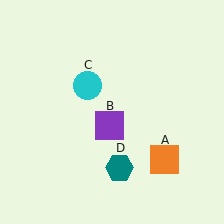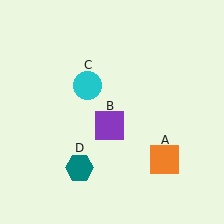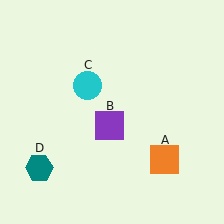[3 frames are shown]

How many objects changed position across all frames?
1 object changed position: teal hexagon (object D).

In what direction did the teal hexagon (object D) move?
The teal hexagon (object D) moved left.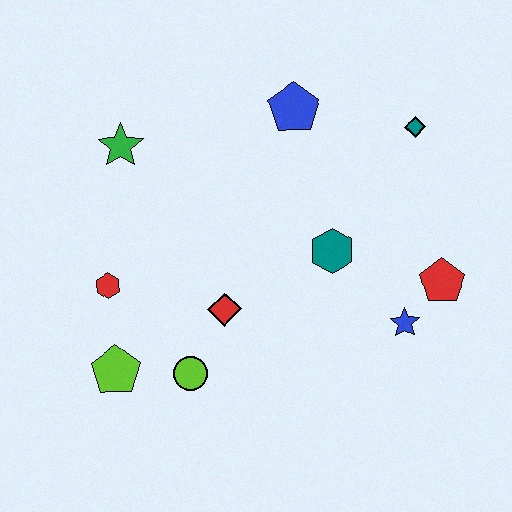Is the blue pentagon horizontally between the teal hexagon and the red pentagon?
No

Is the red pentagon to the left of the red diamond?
No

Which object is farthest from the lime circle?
The teal diamond is farthest from the lime circle.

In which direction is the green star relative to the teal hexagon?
The green star is to the left of the teal hexagon.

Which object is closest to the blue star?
The red pentagon is closest to the blue star.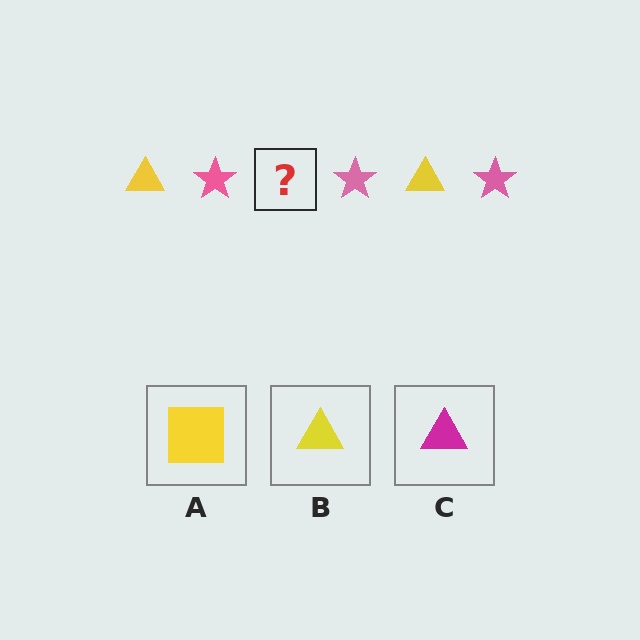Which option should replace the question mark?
Option B.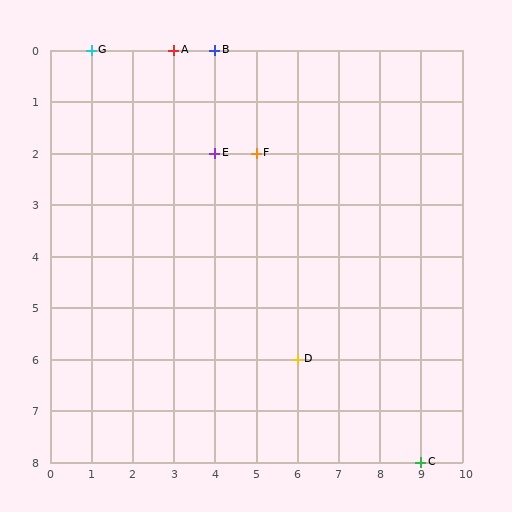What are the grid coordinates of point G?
Point G is at grid coordinates (1, 0).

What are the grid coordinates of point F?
Point F is at grid coordinates (5, 2).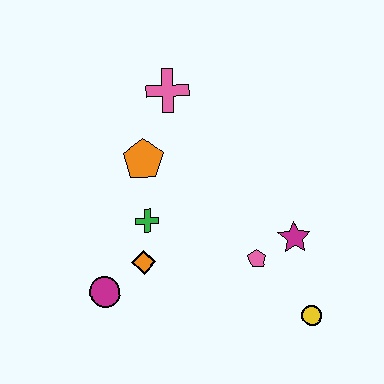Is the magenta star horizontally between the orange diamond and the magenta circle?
No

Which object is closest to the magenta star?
The pink pentagon is closest to the magenta star.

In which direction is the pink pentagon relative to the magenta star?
The pink pentagon is to the left of the magenta star.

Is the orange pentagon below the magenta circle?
No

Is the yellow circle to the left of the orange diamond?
No